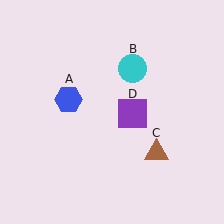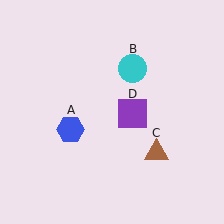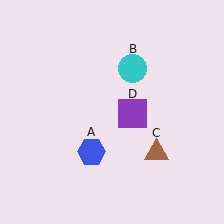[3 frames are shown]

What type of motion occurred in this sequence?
The blue hexagon (object A) rotated counterclockwise around the center of the scene.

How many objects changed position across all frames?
1 object changed position: blue hexagon (object A).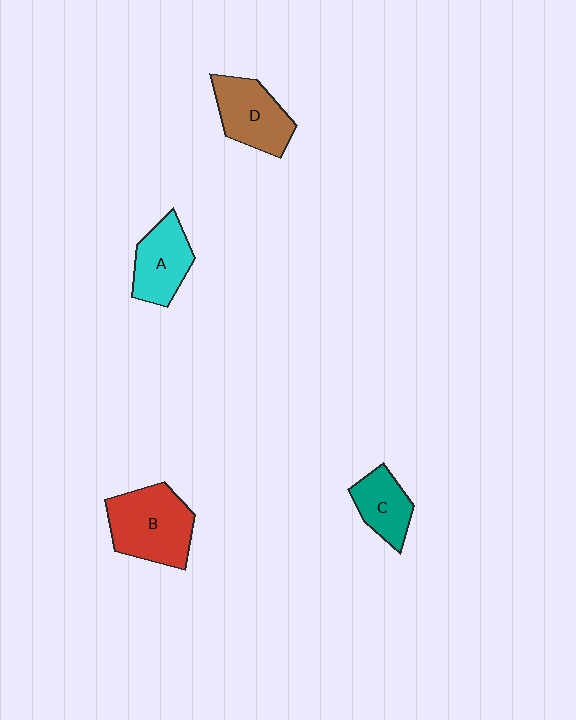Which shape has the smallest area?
Shape C (teal).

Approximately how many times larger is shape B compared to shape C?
Approximately 1.7 times.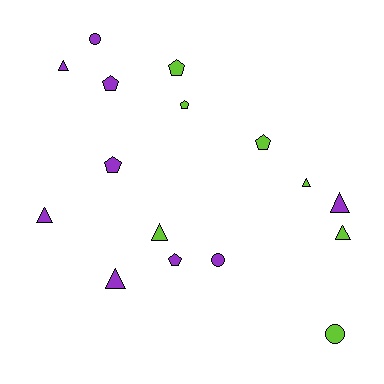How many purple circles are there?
There are 2 purple circles.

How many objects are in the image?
There are 16 objects.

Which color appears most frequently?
Purple, with 9 objects.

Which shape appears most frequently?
Triangle, with 7 objects.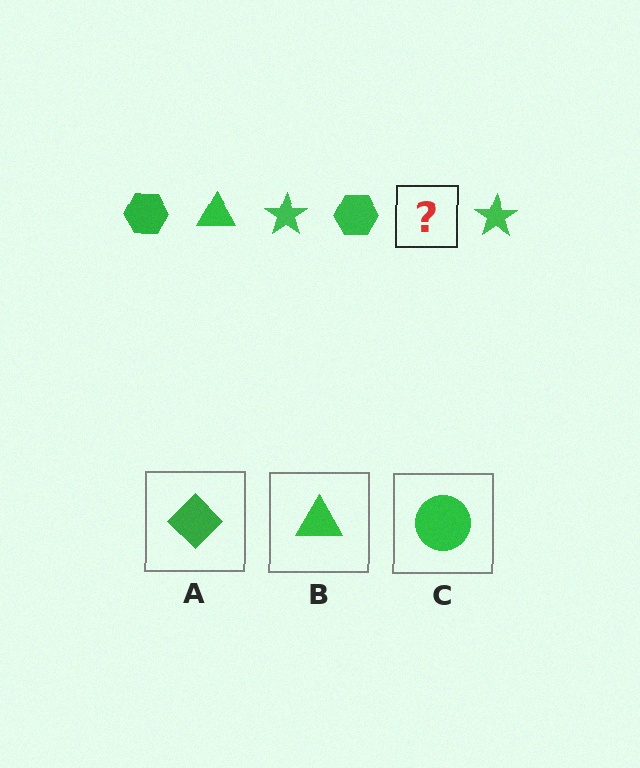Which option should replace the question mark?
Option B.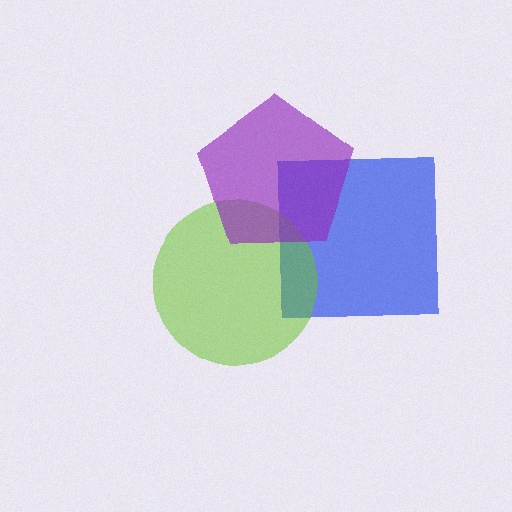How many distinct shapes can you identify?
There are 3 distinct shapes: a blue square, a lime circle, a purple pentagon.